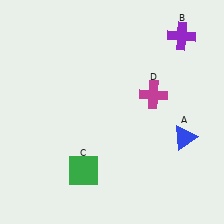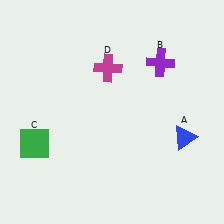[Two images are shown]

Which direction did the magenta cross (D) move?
The magenta cross (D) moved left.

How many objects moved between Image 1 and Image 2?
3 objects moved between the two images.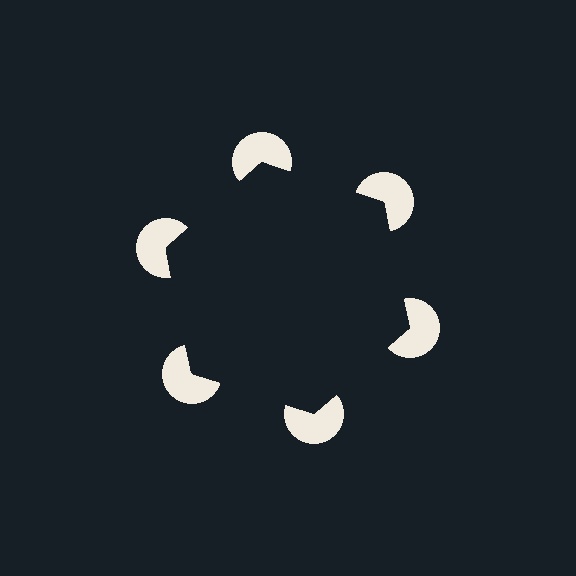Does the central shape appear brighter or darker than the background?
It typically appears slightly darker than the background, even though no actual brightness change is drawn.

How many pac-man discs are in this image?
There are 6 — one at each vertex of the illusory hexagon.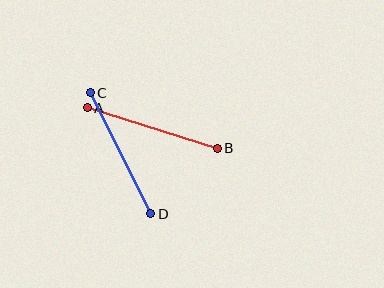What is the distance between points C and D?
The distance is approximately 136 pixels.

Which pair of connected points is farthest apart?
Points A and B are farthest apart.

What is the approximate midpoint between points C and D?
The midpoint is at approximately (120, 153) pixels.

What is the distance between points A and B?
The distance is approximately 136 pixels.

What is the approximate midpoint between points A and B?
The midpoint is at approximately (152, 128) pixels.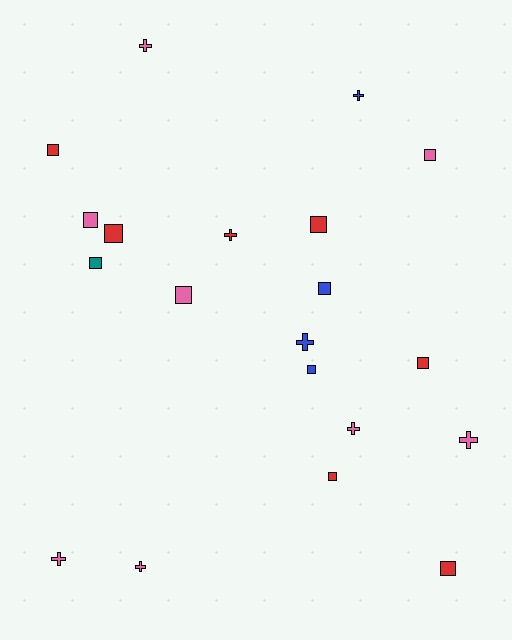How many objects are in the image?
There are 20 objects.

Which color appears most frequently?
Pink, with 8 objects.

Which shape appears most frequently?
Square, with 12 objects.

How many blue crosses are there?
There are 2 blue crosses.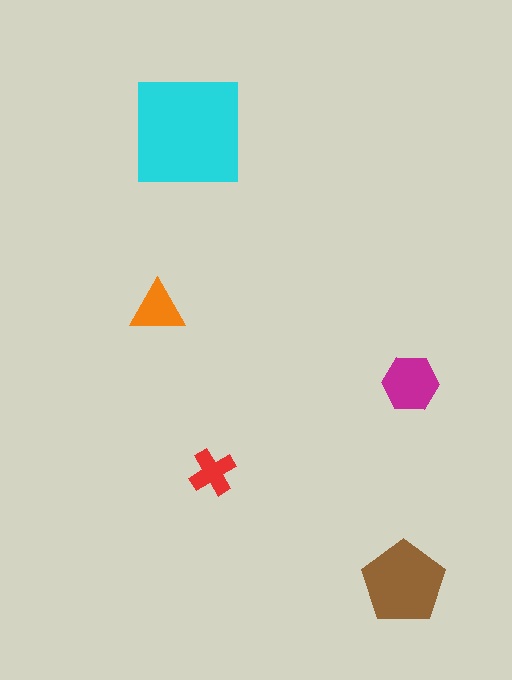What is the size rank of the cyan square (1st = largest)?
1st.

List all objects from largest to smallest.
The cyan square, the brown pentagon, the magenta hexagon, the orange triangle, the red cross.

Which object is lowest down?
The brown pentagon is bottommost.